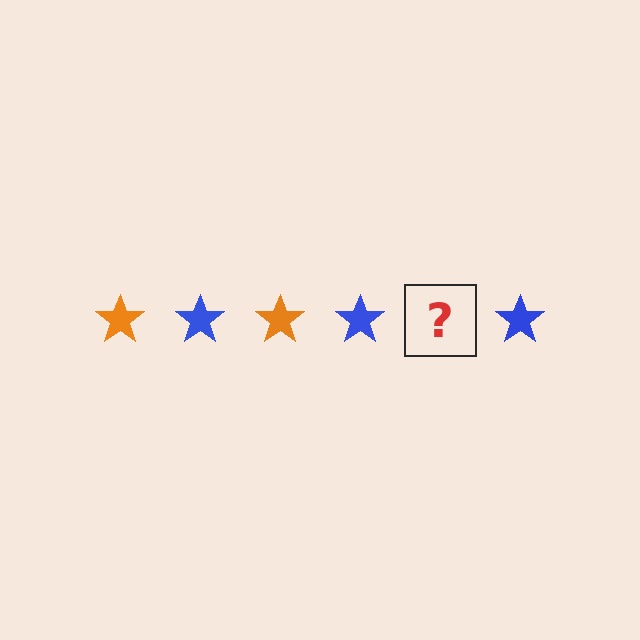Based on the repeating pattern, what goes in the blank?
The blank should be an orange star.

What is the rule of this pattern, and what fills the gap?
The rule is that the pattern cycles through orange, blue stars. The gap should be filled with an orange star.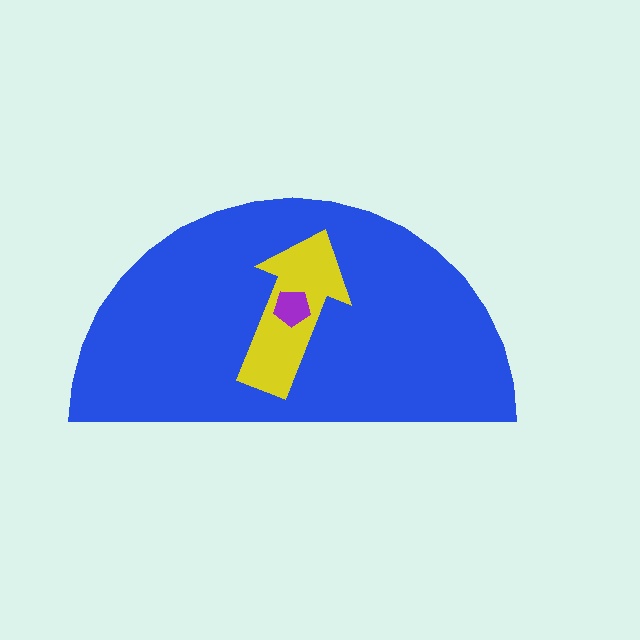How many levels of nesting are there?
3.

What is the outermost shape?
The blue semicircle.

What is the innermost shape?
The purple pentagon.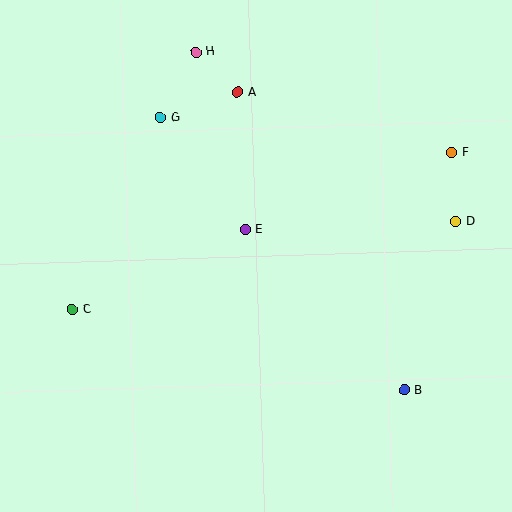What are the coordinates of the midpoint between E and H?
The midpoint between E and H is at (221, 141).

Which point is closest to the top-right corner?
Point F is closest to the top-right corner.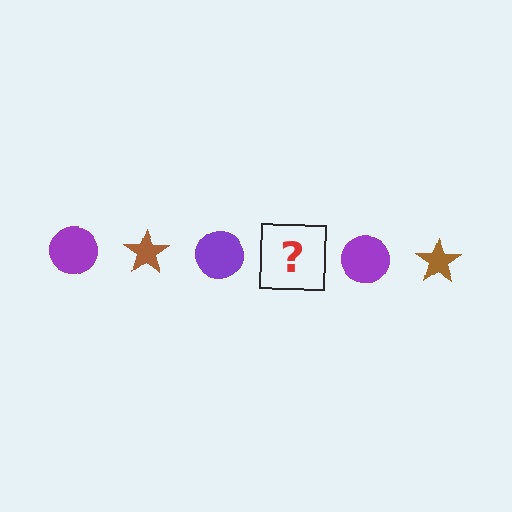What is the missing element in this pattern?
The missing element is a brown star.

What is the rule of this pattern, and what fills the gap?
The rule is that the pattern alternates between purple circle and brown star. The gap should be filled with a brown star.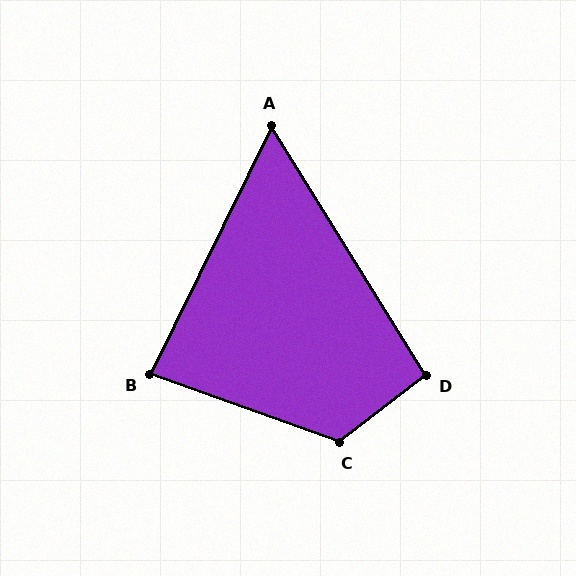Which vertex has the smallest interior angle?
A, at approximately 58 degrees.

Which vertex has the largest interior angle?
C, at approximately 122 degrees.